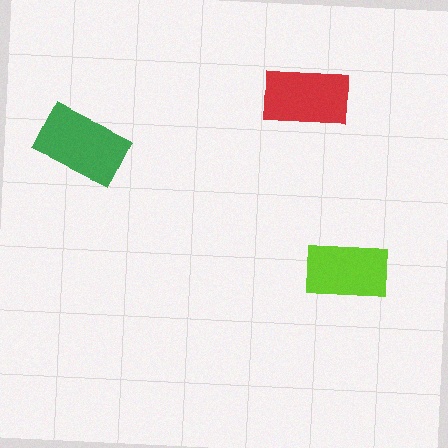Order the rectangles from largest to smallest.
the green one, the red one, the lime one.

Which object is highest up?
The red rectangle is topmost.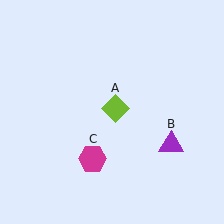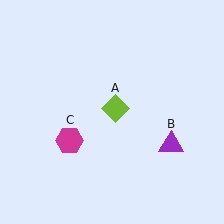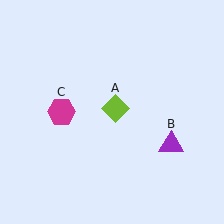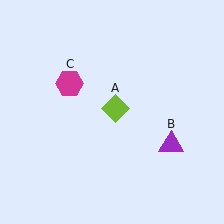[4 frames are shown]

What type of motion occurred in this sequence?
The magenta hexagon (object C) rotated clockwise around the center of the scene.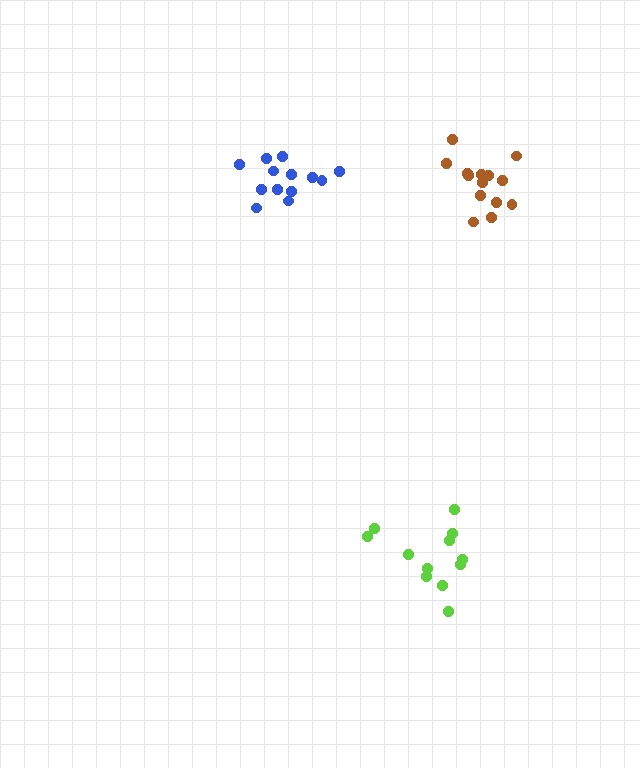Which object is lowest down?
The lime cluster is bottommost.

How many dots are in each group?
Group 1: 14 dots, Group 2: 13 dots, Group 3: 12 dots (39 total).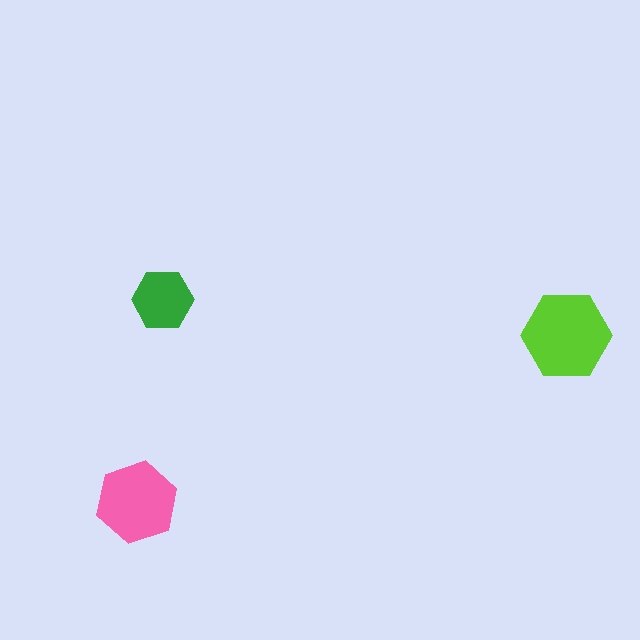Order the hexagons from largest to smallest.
the lime one, the pink one, the green one.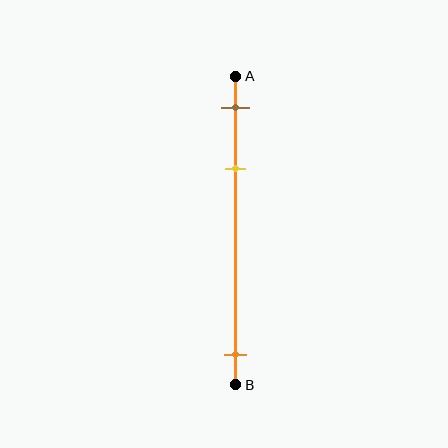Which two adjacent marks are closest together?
The brown and yellow marks are the closest adjacent pair.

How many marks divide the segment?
There are 3 marks dividing the segment.